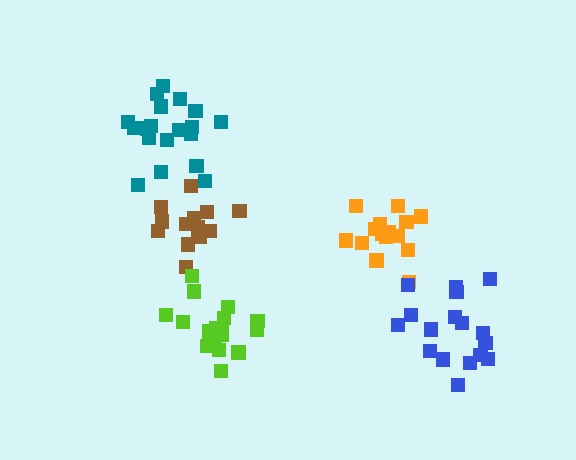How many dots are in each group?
Group 1: 15 dots, Group 2: 14 dots, Group 3: 19 dots, Group 4: 17 dots, Group 5: 17 dots (82 total).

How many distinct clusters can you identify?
There are 5 distinct clusters.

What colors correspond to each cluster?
The clusters are colored: orange, brown, teal, blue, lime.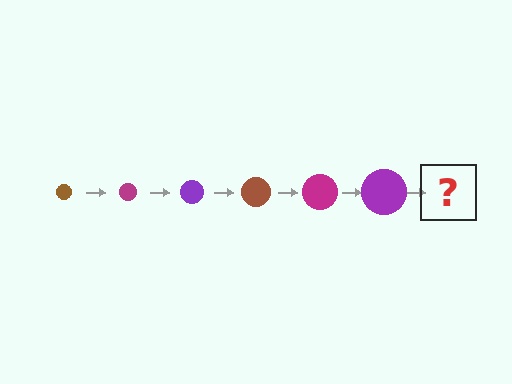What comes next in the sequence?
The next element should be a brown circle, larger than the previous one.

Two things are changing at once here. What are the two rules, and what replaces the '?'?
The two rules are that the circle grows larger each step and the color cycles through brown, magenta, and purple. The '?' should be a brown circle, larger than the previous one.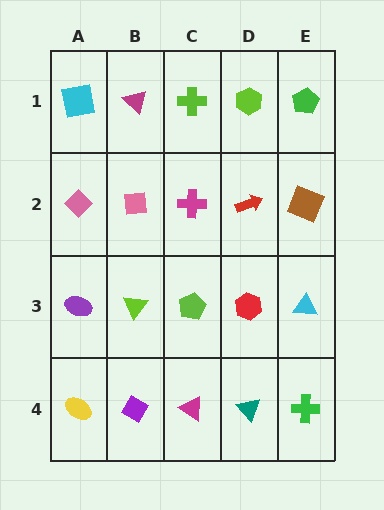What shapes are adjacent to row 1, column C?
A magenta cross (row 2, column C), a magenta triangle (row 1, column B), a lime hexagon (row 1, column D).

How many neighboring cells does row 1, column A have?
2.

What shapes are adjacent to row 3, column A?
A pink diamond (row 2, column A), a yellow ellipse (row 4, column A), a lime triangle (row 3, column B).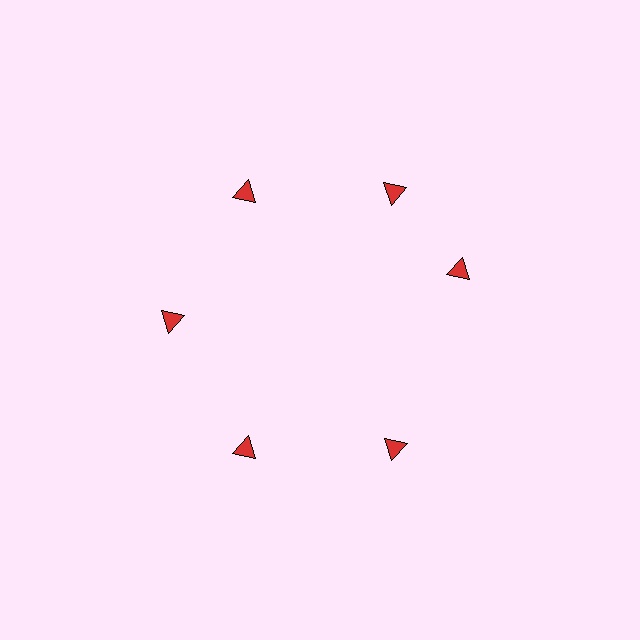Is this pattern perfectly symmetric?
No. The 6 red triangles are arranged in a ring, but one element near the 3 o'clock position is rotated out of alignment along the ring, breaking the 6-fold rotational symmetry.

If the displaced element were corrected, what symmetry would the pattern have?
It would have 6-fold rotational symmetry — the pattern would map onto itself every 60 degrees.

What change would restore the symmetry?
The symmetry would be restored by rotating it back into even spacing with its neighbors so that all 6 triangles sit at equal angles and equal distance from the center.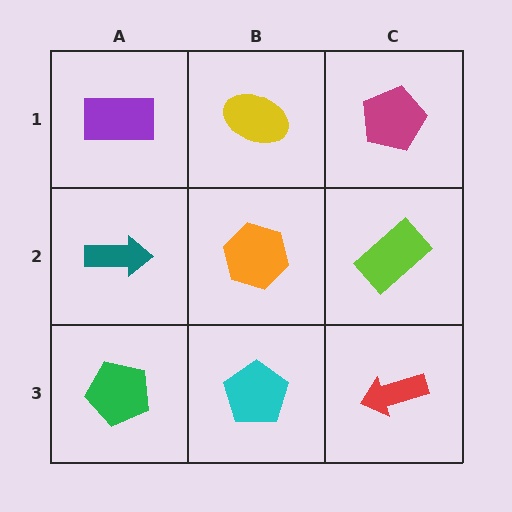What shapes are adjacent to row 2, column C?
A magenta pentagon (row 1, column C), a red arrow (row 3, column C), an orange hexagon (row 2, column B).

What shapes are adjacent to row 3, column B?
An orange hexagon (row 2, column B), a green pentagon (row 3, column A), a red arrow (row 3, column C).